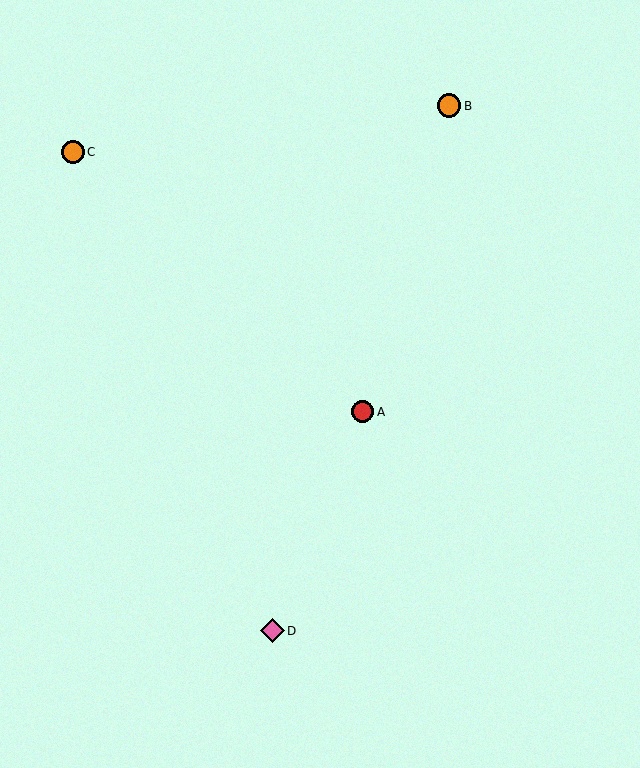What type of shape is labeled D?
Shape D is a pink diamond.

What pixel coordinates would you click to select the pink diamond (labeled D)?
Click at (273, 631) to select the pink diamond D.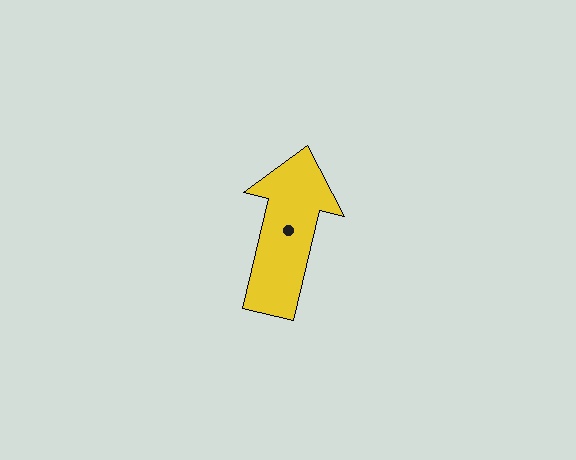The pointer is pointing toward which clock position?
Roughly 12 o'clock.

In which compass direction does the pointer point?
North.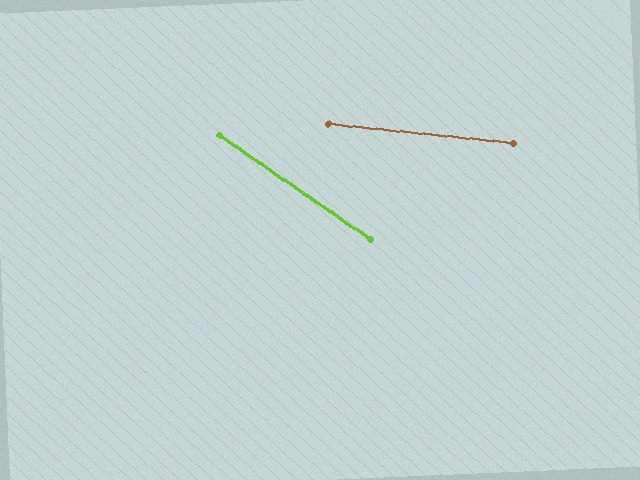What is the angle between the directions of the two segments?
Approximately 29 degrees.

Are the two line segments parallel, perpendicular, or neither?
Neither parallel nor perpendicular — they differ by about 29°.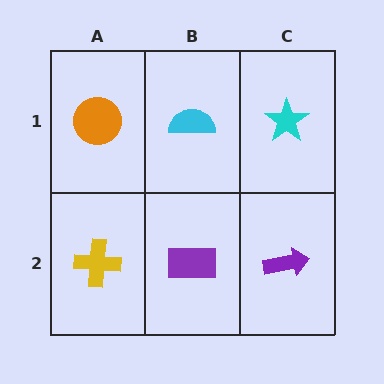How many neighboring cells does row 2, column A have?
2.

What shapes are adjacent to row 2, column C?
A cyan star (row 1, column C), a purple rectangle (row 2, column B).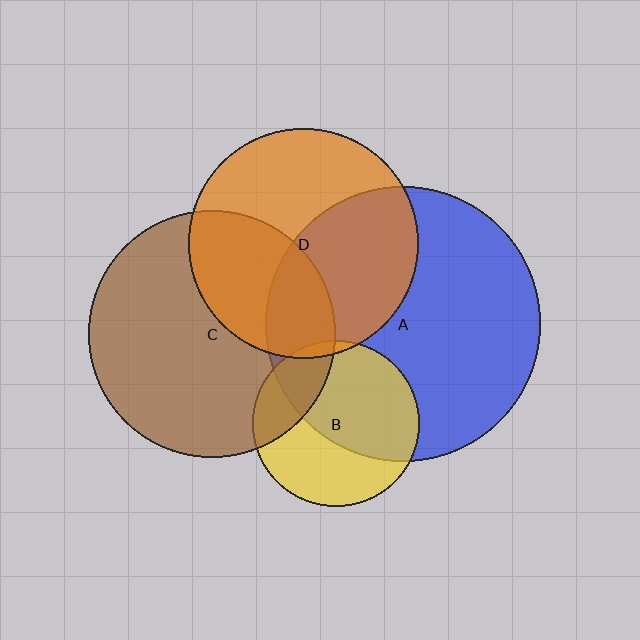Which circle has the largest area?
Circle A (blue).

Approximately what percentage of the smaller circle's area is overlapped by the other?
Approximately 25%.